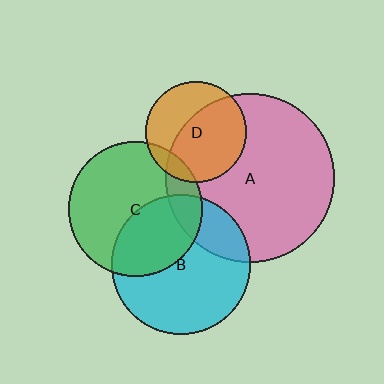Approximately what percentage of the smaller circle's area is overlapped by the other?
Approximately 10%.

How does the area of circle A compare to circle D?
Approximately 2.8 times.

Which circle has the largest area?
Circle A (pink).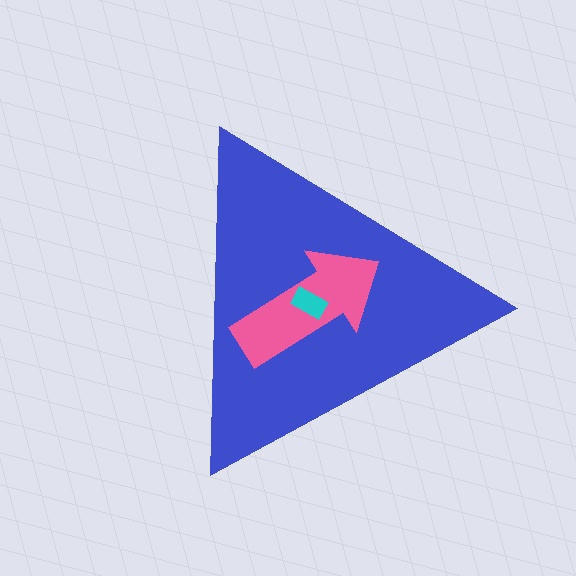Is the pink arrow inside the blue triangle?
Yes.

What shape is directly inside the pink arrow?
The cyan rectangle.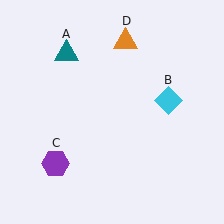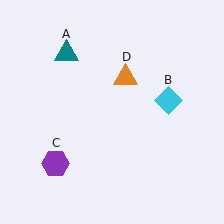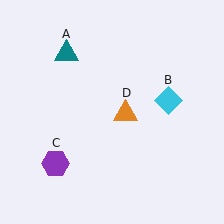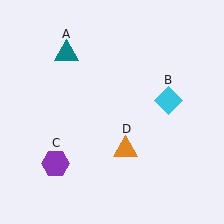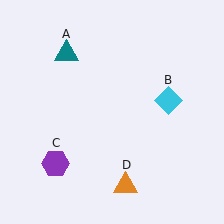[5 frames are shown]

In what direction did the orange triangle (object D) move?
The orange triangle (object D) moved down.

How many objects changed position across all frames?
1 object changed position: orange triangle (object D).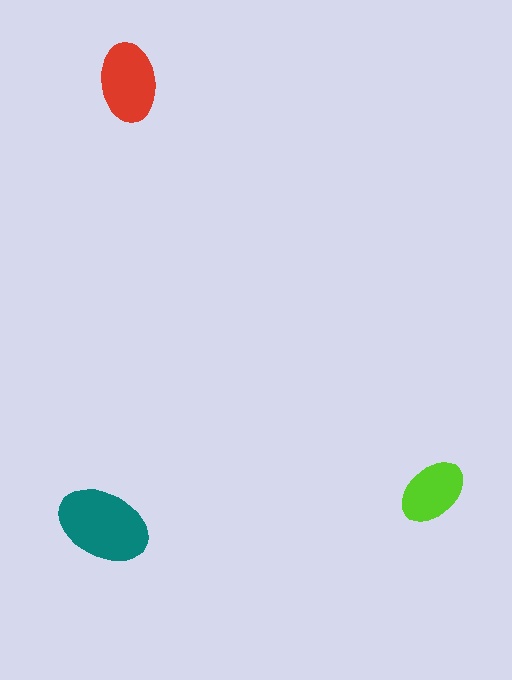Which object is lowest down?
The teal ellipse is bottommost.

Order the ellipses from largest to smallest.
the teal one, the red one, the lime one.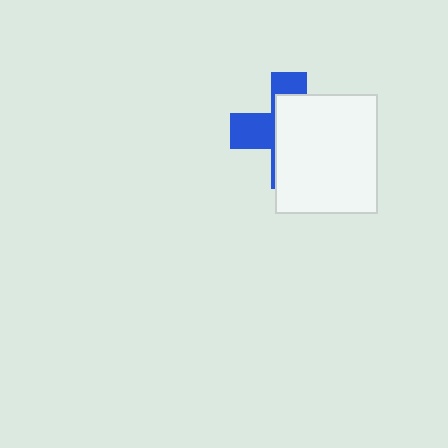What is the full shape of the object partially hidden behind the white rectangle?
The partially hidden object is a blue cross.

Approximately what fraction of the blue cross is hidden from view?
Roughly 63% of the blue cross is hidden behind the white rectangle.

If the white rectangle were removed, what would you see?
You would see the complete blue cross.